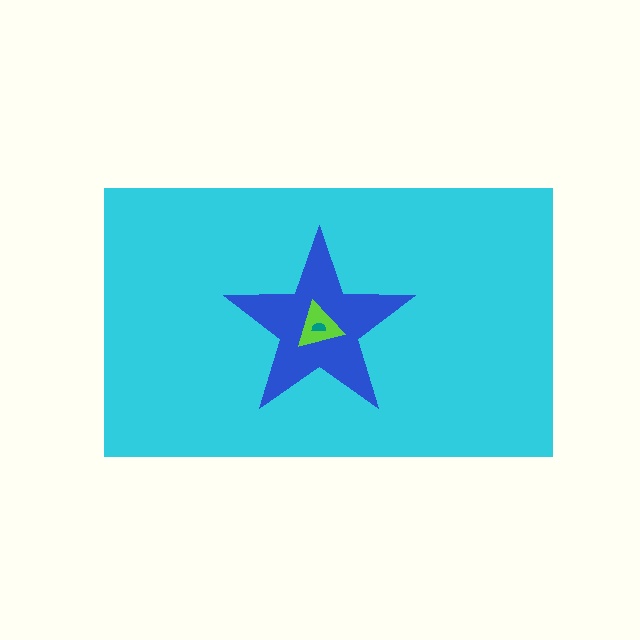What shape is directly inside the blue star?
The lime triangle.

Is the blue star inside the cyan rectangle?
Yes.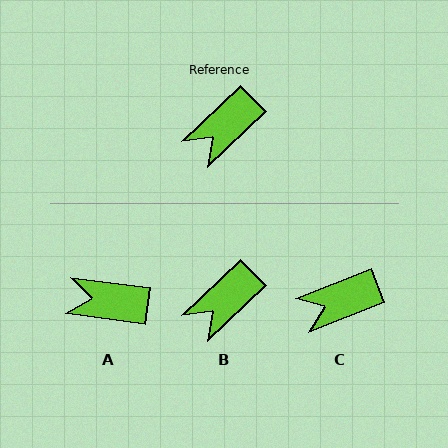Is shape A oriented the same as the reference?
No, it is off by about 51 degrees.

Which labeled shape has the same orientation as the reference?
B.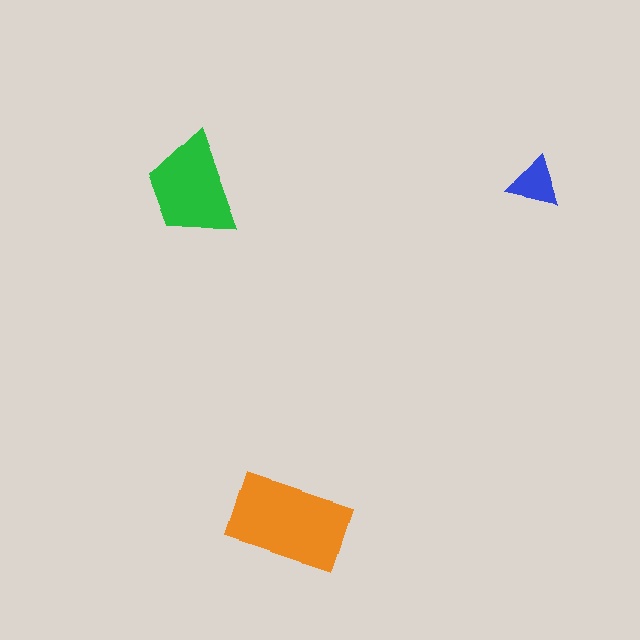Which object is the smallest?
The blue triangle.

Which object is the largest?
The orange rectangle.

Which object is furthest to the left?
The green trapezoid is leftmost.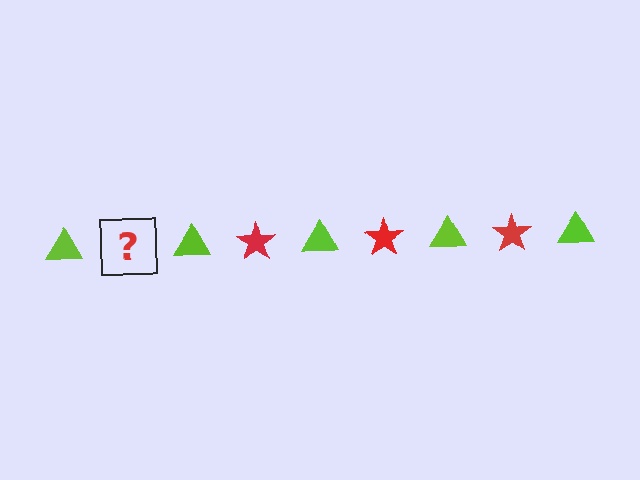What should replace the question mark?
The question mark should be replaced with a red star.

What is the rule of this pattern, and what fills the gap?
The rule is that the pattern alternates between lime triangle and red star. The gap should be filled with a red star.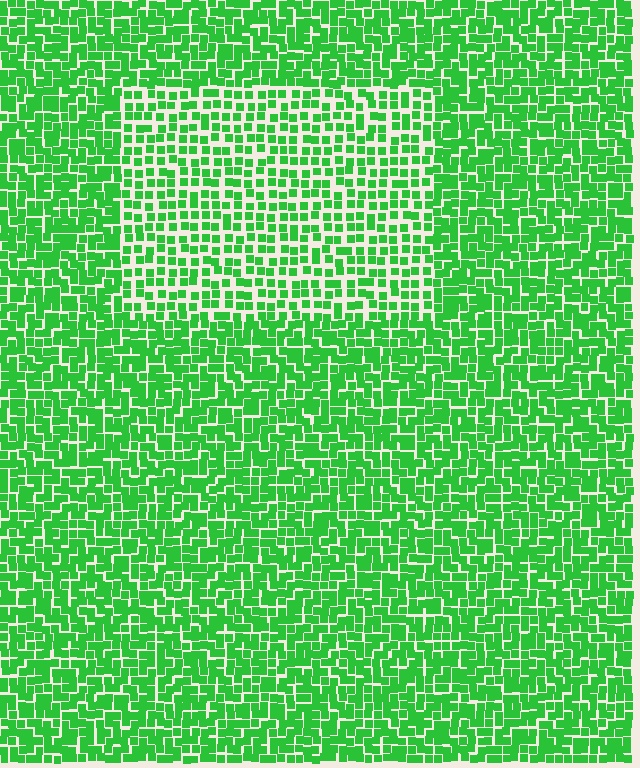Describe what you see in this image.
The image contains small green elements arranged at two different densities. A rectangle-shaped region is visible where the elements are less densely packed than the surrounding area.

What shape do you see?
I see a rectangle.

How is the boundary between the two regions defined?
The boundary is defined by a change in element density (approximately 1.6x ratio). All elements are the same color, size, and shape.